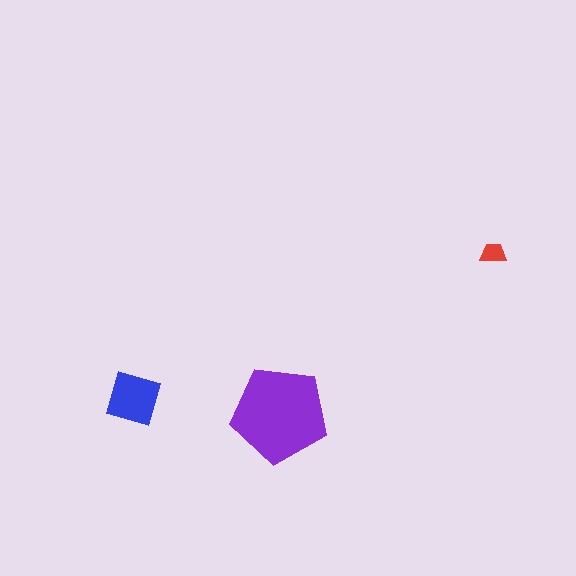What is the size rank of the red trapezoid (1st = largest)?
3rd.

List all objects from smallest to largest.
The red trapezoid, the blue square, the purple pentagon.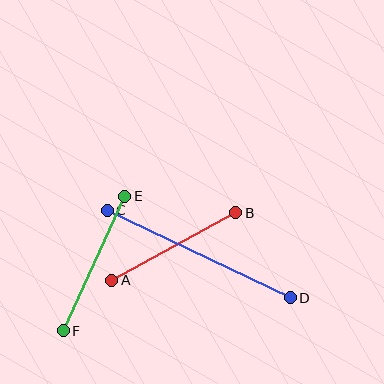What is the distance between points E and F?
The distance is approximately 148 pixels.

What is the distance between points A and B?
The distance is approximately 141 pixels.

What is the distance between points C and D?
The distance is approximately 203 pixels.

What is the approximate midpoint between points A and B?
The midpoint is at approximately (174, 246) pixels.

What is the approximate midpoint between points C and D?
The midpoint is at approximately (199, 254) pixels.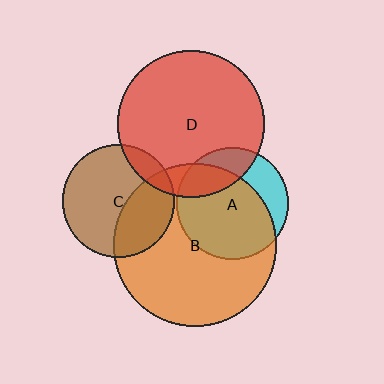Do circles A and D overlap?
Yes.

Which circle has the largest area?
Circle B (orange).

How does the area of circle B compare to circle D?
Approximately 1.2 times.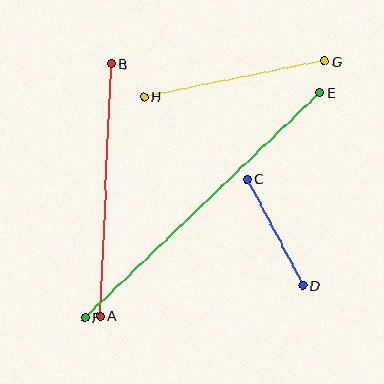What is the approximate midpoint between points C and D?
The midpoint is at approximately (275, 232) pixels.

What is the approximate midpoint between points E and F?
The midpoint is at approximately (203, 205) pixels.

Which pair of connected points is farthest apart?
Points E and F are farthest apart.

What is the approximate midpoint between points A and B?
The midpoint is at approximately (106, 190) pixels.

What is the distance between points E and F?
The distance is approximately 325 pixels.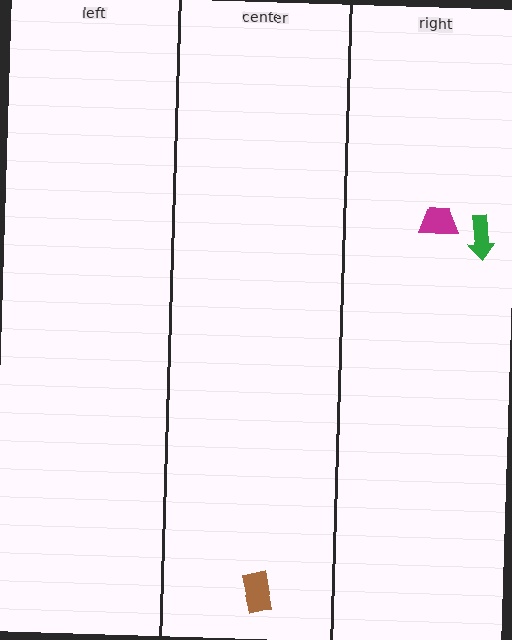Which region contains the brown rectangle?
The center region.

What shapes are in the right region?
The magenta trapezoid, the green arrow.